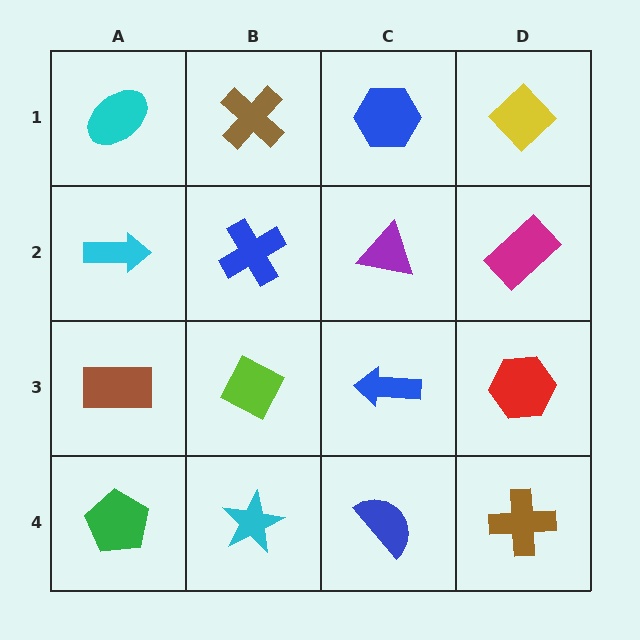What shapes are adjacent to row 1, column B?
A blue cross (row 2, column B), a cyan ellipse (row 1, column A), a blue hexagon (row 1, column C).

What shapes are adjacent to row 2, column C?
A blue hexagon (row 1, column C), a blue arrow (row 3, column C), a blue cross (row 2, column B), a magenta rectangle (row 2, column D).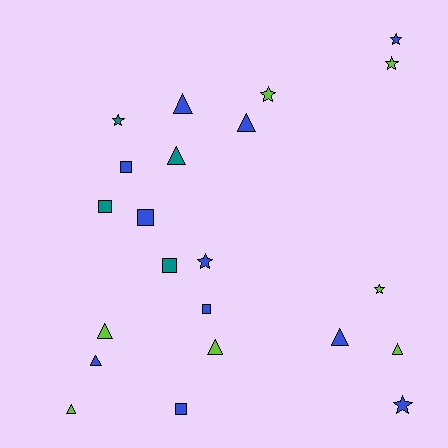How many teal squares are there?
There are 2 teal squares.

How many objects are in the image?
There are 22 objects.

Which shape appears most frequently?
Triangle, with 9 objects.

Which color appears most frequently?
Blue, with 11 objects.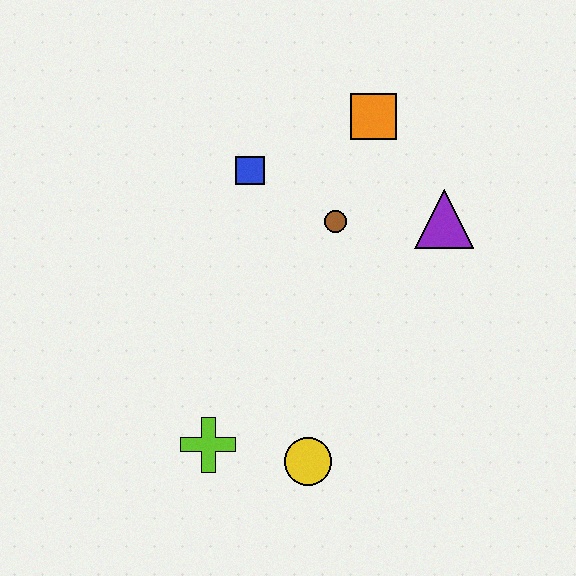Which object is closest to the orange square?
The brown circle is closest to the orange square.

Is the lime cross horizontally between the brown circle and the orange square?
No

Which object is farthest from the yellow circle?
The orange square is farthest from the yellow circle.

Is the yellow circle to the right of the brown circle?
No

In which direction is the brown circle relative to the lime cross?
The brown circle is above the lime cross.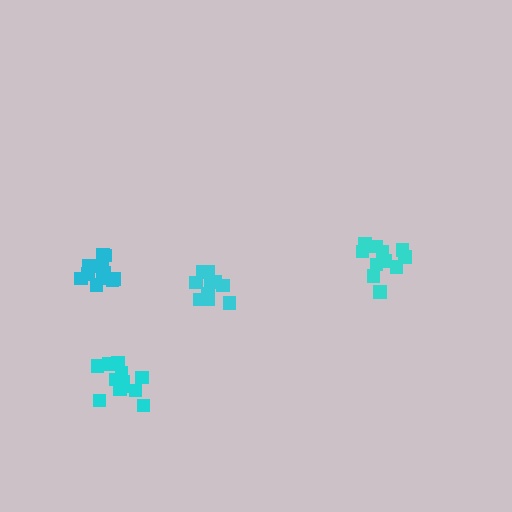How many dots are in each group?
Group 1: 11 dots, Group 2: 10 dots, Group 3: 12 dots, Group 4: 14 dots (47 total).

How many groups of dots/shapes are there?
There are 4 groups.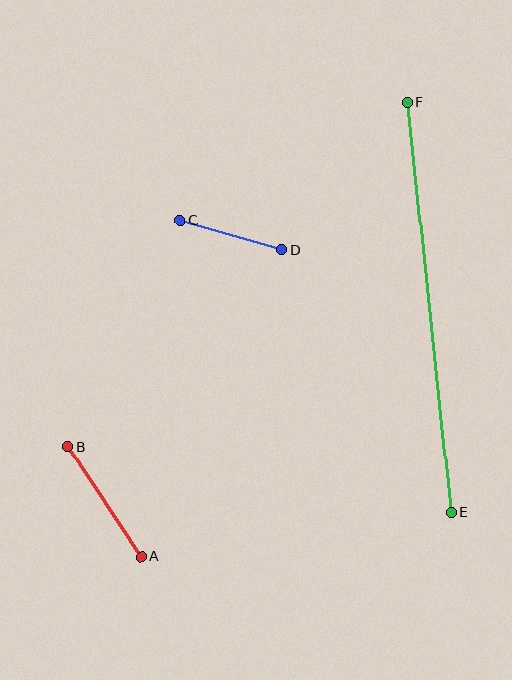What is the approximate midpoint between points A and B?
The midpoint is at approximately (105, 502) pixels.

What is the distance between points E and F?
The distance is approximately 412 pixels.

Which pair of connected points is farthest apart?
Points E and F are farthest apart.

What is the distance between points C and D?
The distance is approximately 105 pixels.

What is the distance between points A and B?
The distance is approximately 133 pixels.